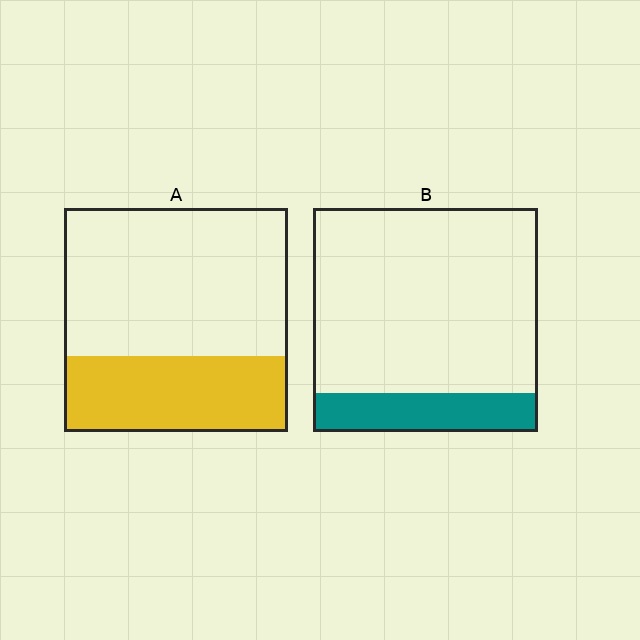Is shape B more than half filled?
No.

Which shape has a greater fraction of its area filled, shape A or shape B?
Shape A.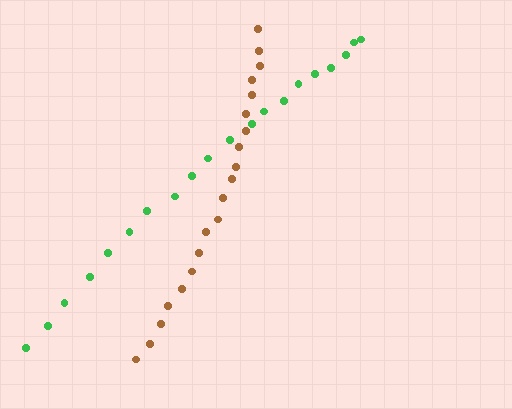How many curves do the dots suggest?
There are 2 distinct paths.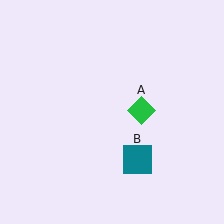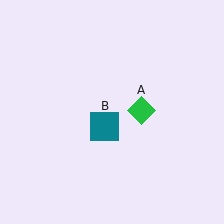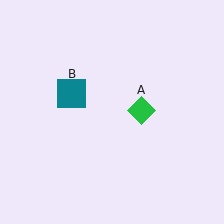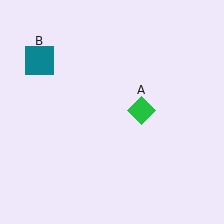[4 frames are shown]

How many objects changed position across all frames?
1 object changed position: teal square (object B).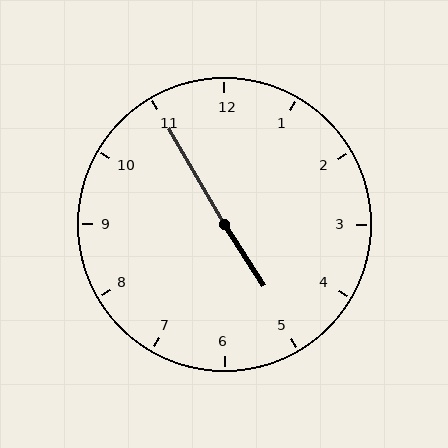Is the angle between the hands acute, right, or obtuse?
It is obtuse.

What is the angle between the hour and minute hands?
Approximately 178 degrees.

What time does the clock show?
4:55.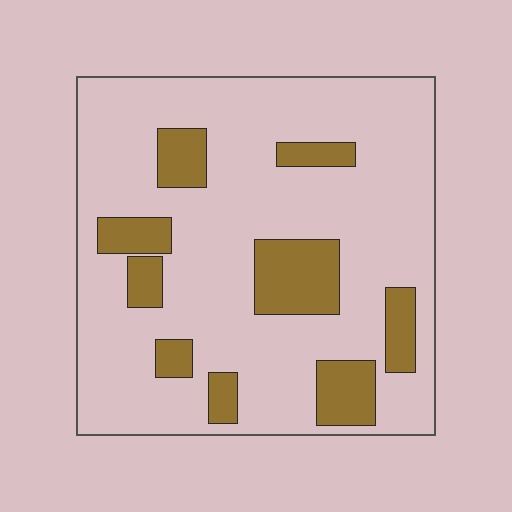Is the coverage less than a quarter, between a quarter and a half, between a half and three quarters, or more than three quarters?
Less than a quarter.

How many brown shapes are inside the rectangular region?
9.